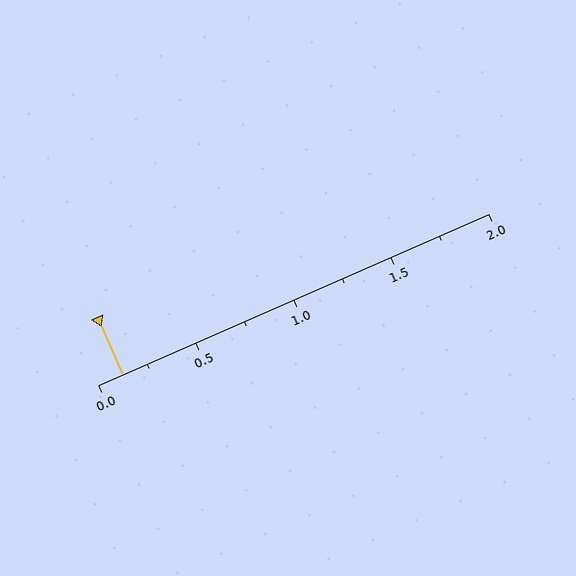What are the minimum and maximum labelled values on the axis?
The axis runs from 0.0 to 2.0.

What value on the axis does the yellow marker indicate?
The marker indicates approximately 0.12.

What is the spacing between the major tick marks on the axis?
The major ticks are spaced 0.5 apart.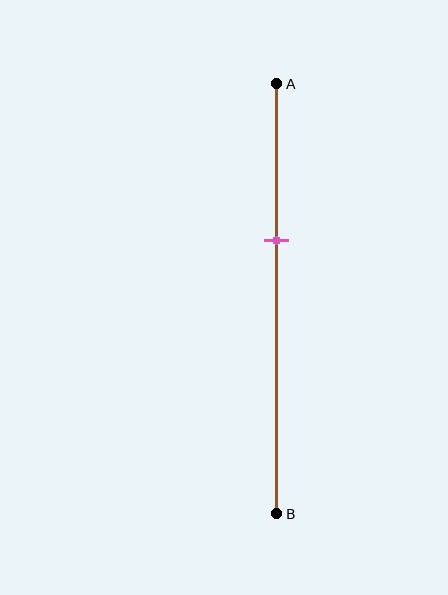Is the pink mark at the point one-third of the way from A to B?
No, the mark is at about 35% from A, not at the 33% one-third point.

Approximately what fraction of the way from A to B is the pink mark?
The pink mark is approximately 35% of the way from A to B.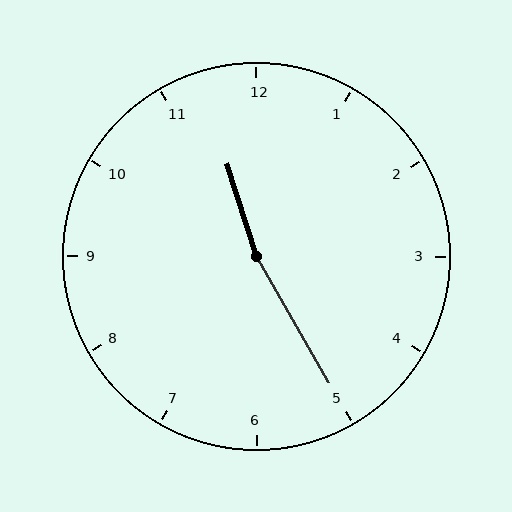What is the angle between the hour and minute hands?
Approximately 168 degrees.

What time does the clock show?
11:25.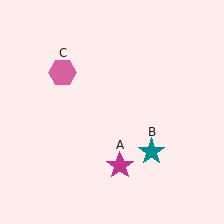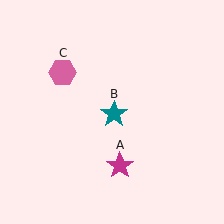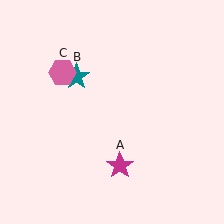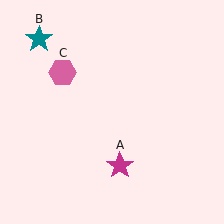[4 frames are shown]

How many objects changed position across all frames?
1 object changed position: teal star (object B).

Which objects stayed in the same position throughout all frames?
Magenta star (object A) and pink hexagon (object C) remained stationary.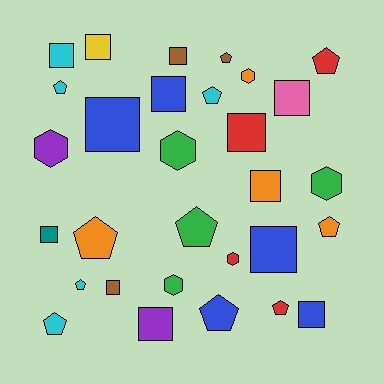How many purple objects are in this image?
There are 2 purple objects.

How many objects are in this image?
There are 30 objects.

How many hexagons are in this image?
There are 6 hexagons.